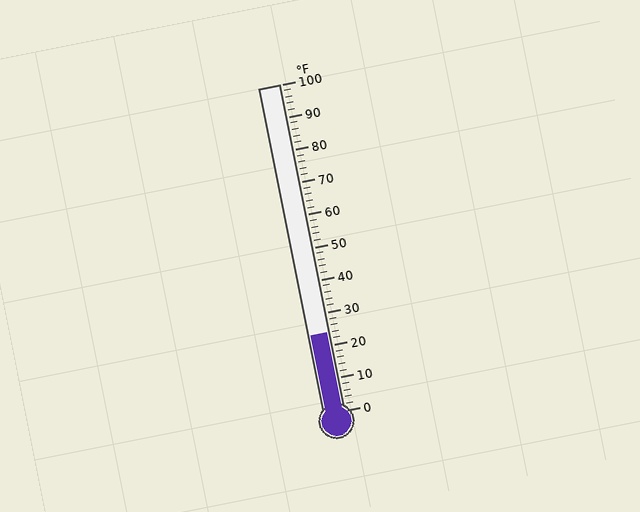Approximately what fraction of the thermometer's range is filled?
The thermometer is filled to approximately 25% of its range.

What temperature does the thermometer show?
The thermometer shows approximately 24°F.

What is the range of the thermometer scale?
The thermometer scale ranges from 0°F to 100°F.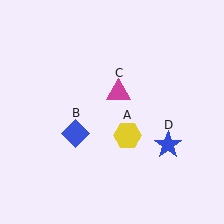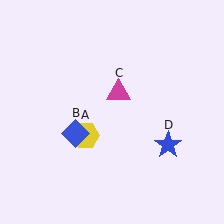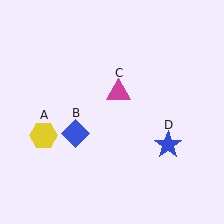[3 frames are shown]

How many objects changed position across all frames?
1 object changed position: yellow hexagon (object A).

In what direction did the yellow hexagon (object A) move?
The yellow hexagon (object A) moved left.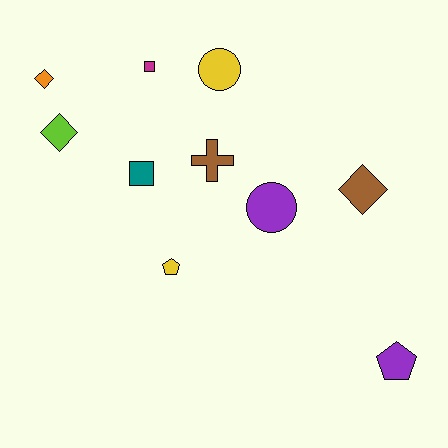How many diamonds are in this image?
There are 3 diamonds.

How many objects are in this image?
There are 10 objects.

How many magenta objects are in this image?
There is 1 magenta object.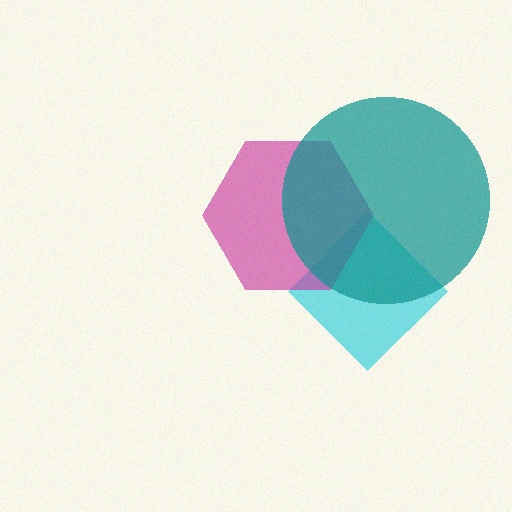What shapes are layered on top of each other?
The layered shapes are: a cyan diamond, a magenta hexagon, a teal circle.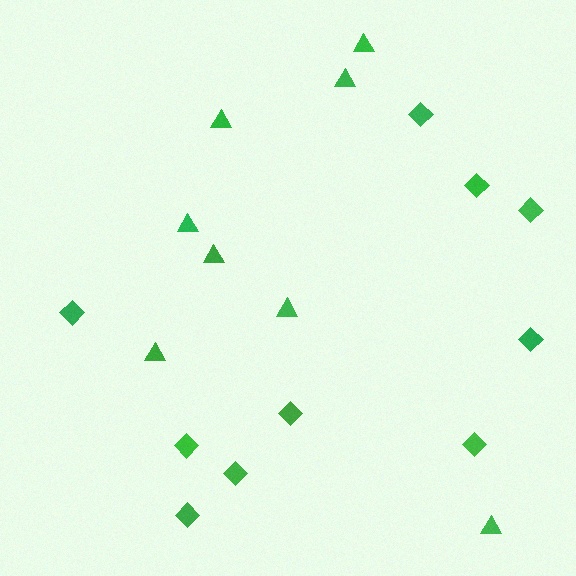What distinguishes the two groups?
There are 2 groups: one group of diamonds (10) and one group of triangles (8).